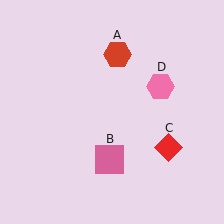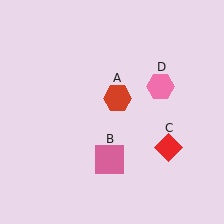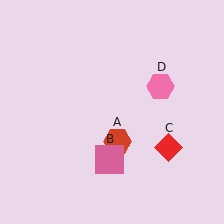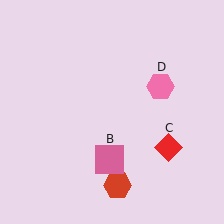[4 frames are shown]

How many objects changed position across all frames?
1 object changed position: red hexagon (object A).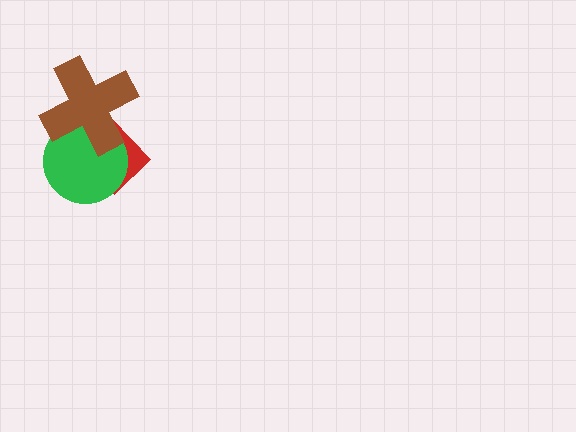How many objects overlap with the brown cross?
2 objects overlap with the brown cross.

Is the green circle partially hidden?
Yes, it is partially covered by another shape.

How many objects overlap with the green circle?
2 objects overlap with the green circle.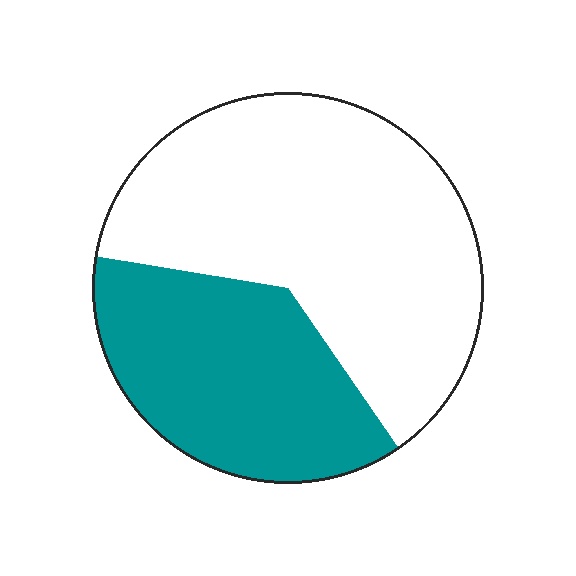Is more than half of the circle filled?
No.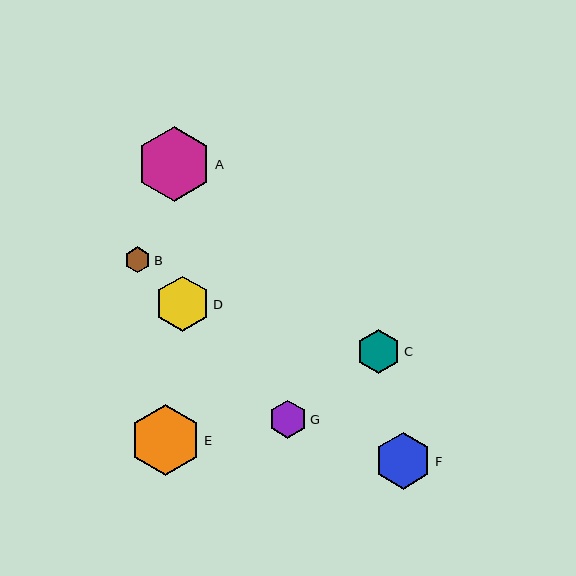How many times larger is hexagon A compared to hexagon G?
Hexagon A is approximately 2.0 times the size of hexagon G.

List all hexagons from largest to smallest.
From largest to smallest: A, E, F, D, C, G, B.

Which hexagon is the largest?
Hexagon A is the largest with a size of approximately 75 pixels.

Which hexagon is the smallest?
Hexagon B is the smallest with a size of approximately 26 pixels.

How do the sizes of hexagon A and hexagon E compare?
Hexagon A and hexagon E are approximately the same size.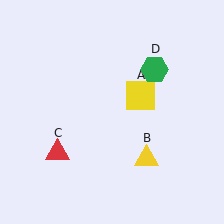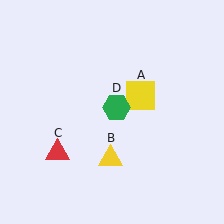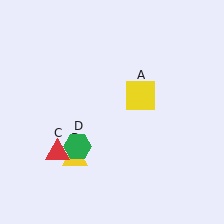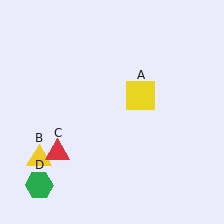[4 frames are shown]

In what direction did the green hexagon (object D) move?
The green hexagon (object D) moved down and to the left.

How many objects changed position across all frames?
2 objects changed position: yellow triangle (object B), green hexagon (object D).